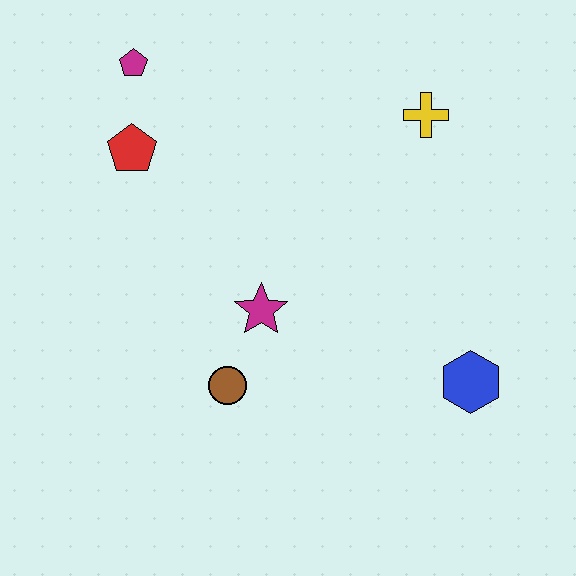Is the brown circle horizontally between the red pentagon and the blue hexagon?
Yes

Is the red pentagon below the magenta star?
No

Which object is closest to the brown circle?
The magenta star is closest to the brown circle.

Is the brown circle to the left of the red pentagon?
No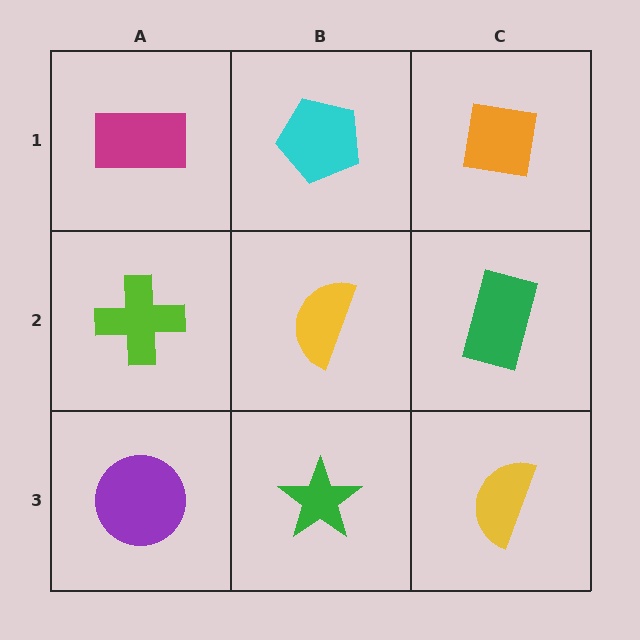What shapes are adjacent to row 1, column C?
A green rectangle (row 2, column C), a cyan pentagon (row 1, column B).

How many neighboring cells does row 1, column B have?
3.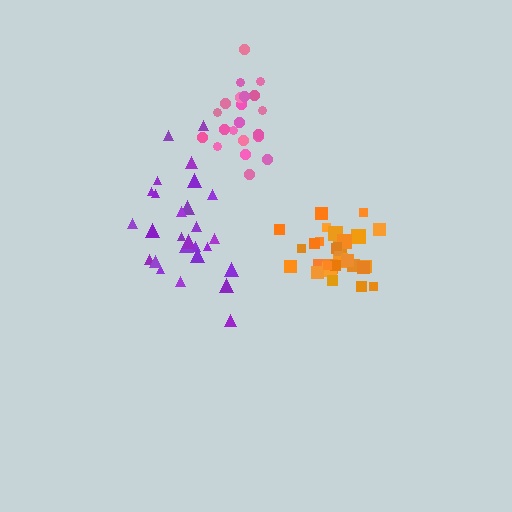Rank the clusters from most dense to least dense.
orange, pink, purple.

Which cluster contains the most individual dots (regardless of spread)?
Orange (31).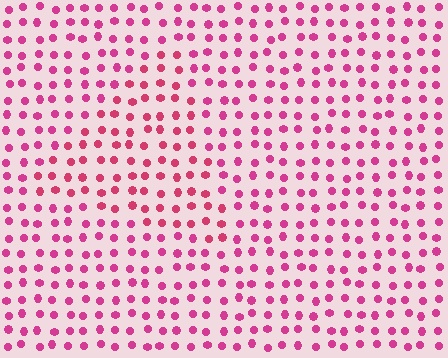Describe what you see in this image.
The image is filled with small magenta elements in a uniform arrangement. A triangle-shaped region is visible where the elements are tinted to a slightly different hue, forming a subtle color boundary.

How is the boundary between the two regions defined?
The boundary is defined purely by a slight shift in hue (about 15 degrees). Spacing, size, and orientation are identical on both sides.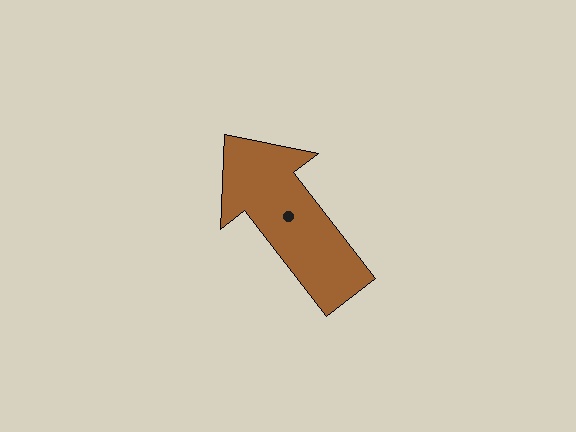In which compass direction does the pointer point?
Northwest.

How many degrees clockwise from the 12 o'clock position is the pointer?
Approximately 322 degrees.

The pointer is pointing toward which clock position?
Roughly 11 o'clock.